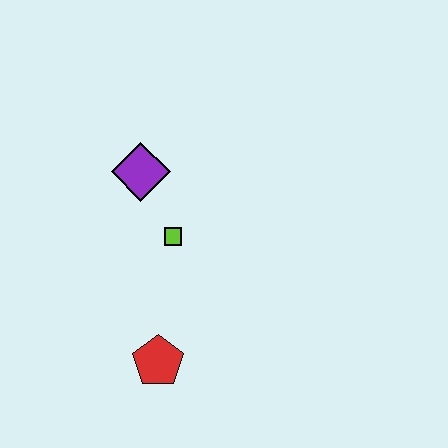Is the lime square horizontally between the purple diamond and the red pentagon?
No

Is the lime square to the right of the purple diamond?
Yes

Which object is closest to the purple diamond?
The lime square is closest to the purple diamond.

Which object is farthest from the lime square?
The red pentagon is farthest from the lime square.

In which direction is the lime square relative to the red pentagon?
The lime square is above the red pentagon.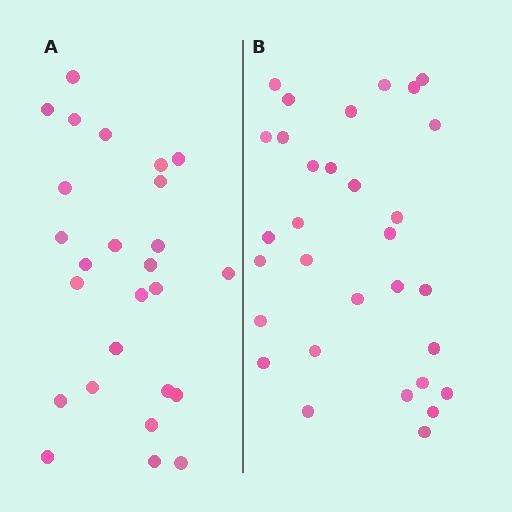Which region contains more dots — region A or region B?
Region B (the right region) has more dots.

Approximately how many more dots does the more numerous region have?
Region B has about 5 more dots than region A.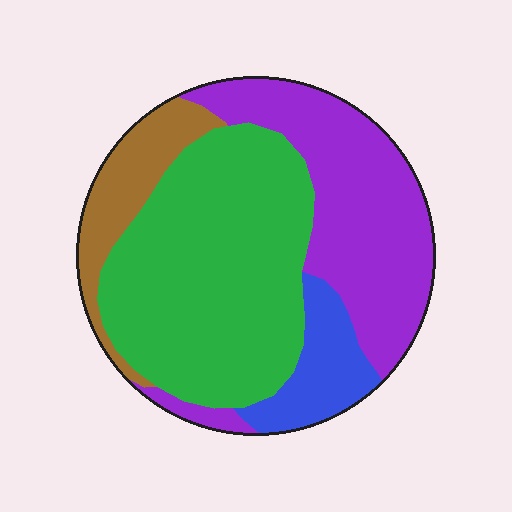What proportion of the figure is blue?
Blue takes up about one tenth (1/10) of the figure.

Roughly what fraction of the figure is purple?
Purple takes up about one third (1/3) of the figure.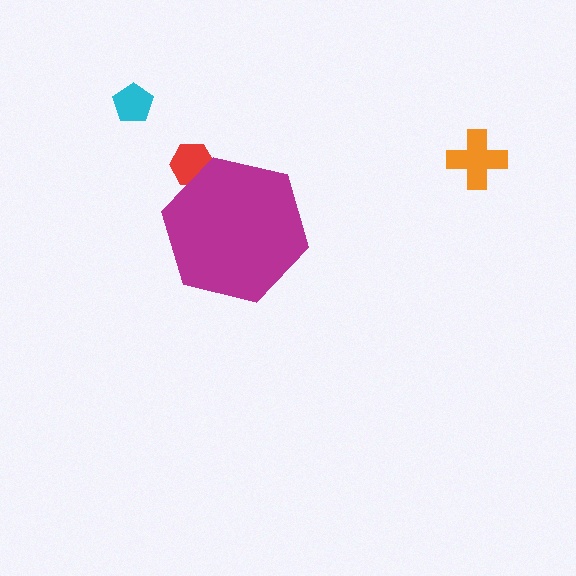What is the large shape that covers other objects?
A magenta hexagon.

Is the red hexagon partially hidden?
Yes, the red hexagon is partially hidden behind the magenta hexagon.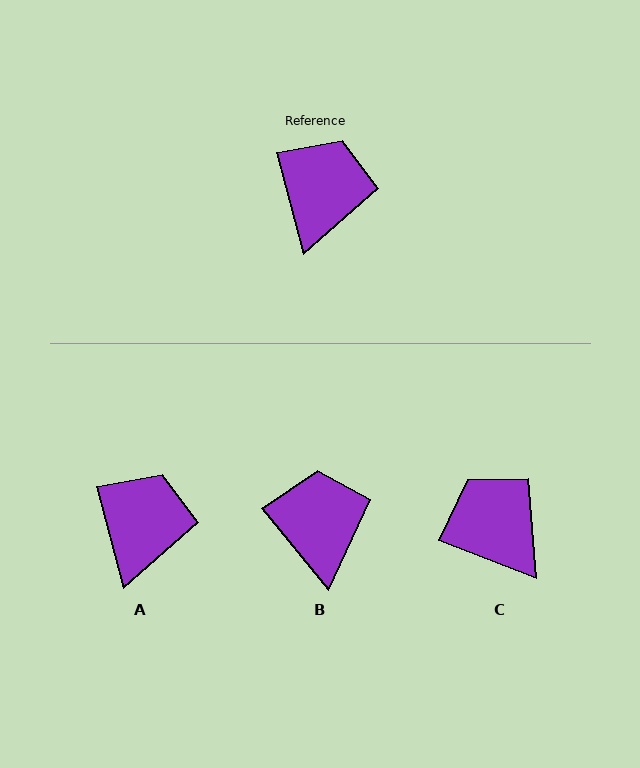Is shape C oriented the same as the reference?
No, it is off by about 54 degrees.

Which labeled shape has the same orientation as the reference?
A.